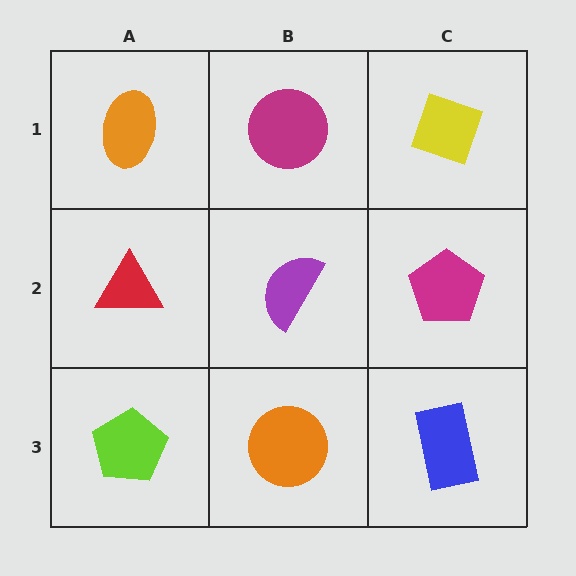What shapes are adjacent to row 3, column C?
A magenta pentagon (row 2, column C), an orange circle (row 3, column B).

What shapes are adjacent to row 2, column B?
A magenta circle (row 1, column B), an orange circle (row 3, column B), a red triangle (row 2, column A), a magenta pentagon (row 2, column C).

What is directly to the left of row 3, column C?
An orange circle.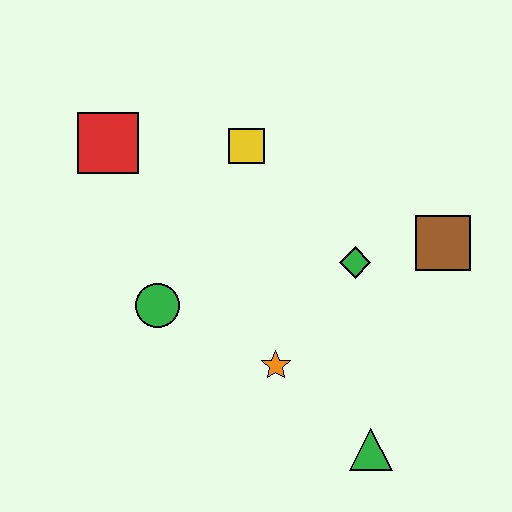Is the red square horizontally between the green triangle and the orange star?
No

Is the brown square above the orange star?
Yes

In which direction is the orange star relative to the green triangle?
The orange star is to the left of the green triangle.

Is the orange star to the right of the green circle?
Yes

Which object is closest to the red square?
The yellow square is closest to the red square.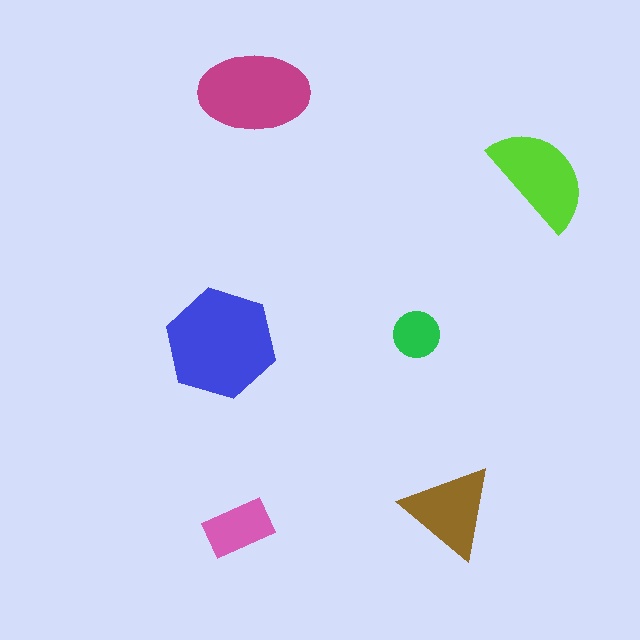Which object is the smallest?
The green circle.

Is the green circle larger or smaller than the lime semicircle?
Smaller.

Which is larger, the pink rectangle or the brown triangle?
The brown triangle.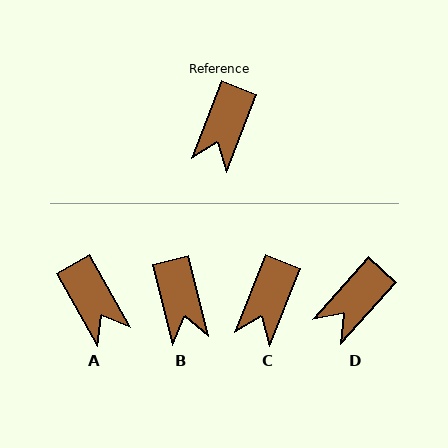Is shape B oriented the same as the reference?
No, it is off by about 35 degrees.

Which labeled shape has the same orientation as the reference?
C.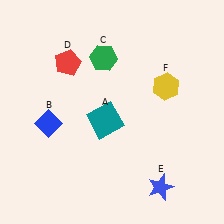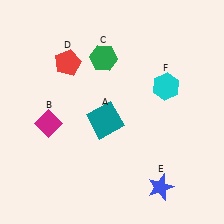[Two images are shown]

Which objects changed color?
B changed from blue to magenta. F changed from yellow to cyan.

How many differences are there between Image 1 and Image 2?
There are 2 differences between the two images.